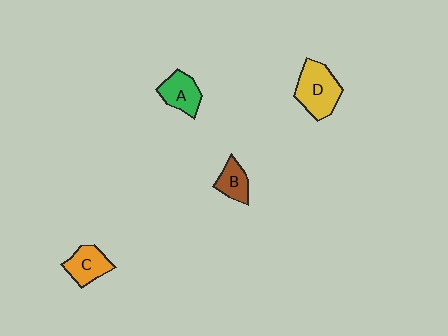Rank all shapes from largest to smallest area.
From largest to smallest: D (yellow), A (green), C (orange), B (brown).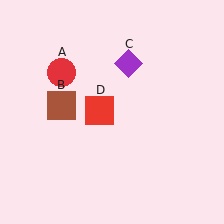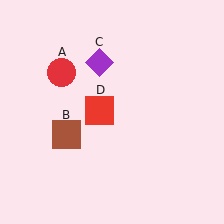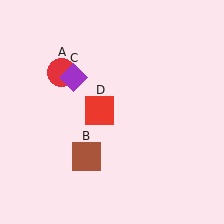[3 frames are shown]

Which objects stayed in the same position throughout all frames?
Red circle (object A) and red square (object D) remained stationary.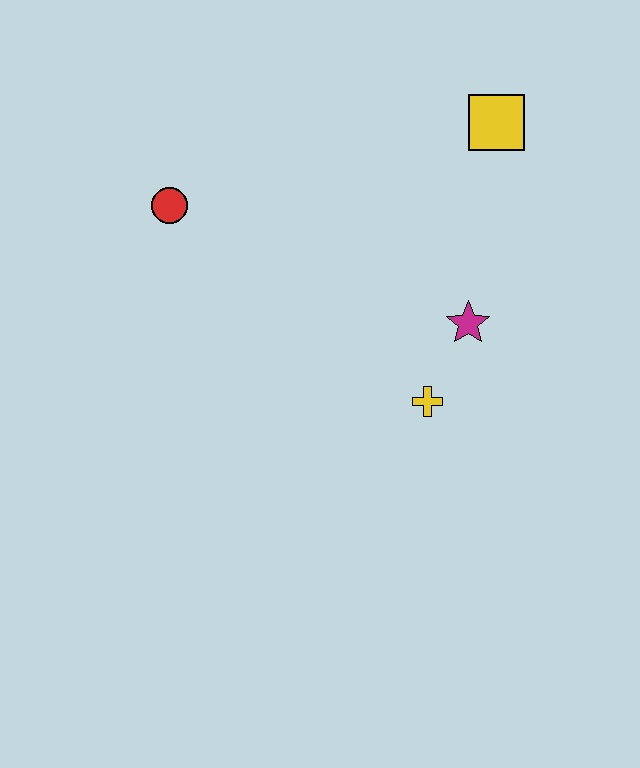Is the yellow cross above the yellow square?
No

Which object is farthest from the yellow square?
The red circle is farthest from the yellow square.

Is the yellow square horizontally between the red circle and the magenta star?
No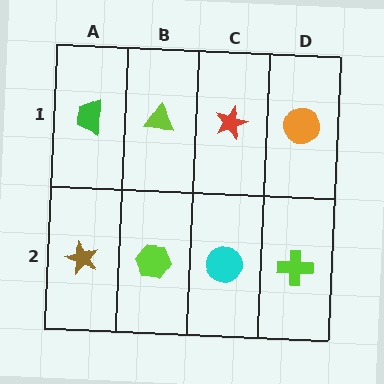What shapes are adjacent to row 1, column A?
A brown star (row 2, column A), a lime triangle (row 1, column B).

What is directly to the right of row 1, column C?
An orange circle.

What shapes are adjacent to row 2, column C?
A red star (row 1, column C), a lime hexagon (row 2, column B), a lime cross (row 2, column D).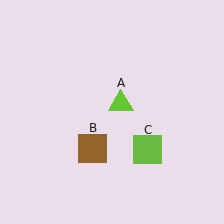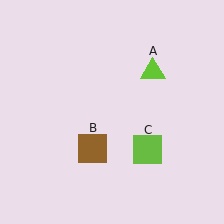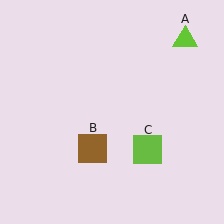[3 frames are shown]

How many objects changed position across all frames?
1 object changed position: lime triangle (object A).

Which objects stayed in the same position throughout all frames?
Brown square (object B) and lime square (object C) remained stationary.